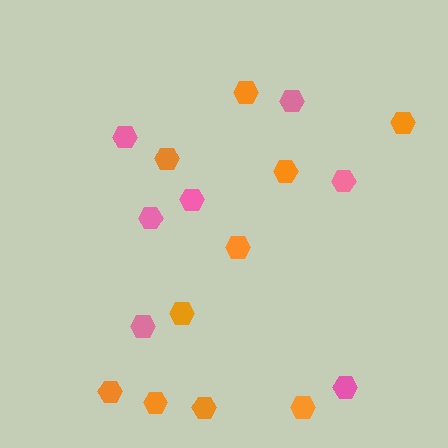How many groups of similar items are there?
There are 2 groups: one group of orange hexagons (10) and one group of pink hexagons (7).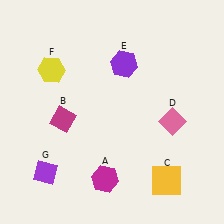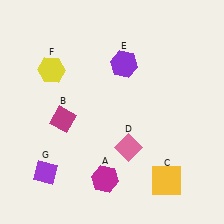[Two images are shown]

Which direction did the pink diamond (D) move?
The pink diamond (D) moved left.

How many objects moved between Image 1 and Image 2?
1 object moved between the two images.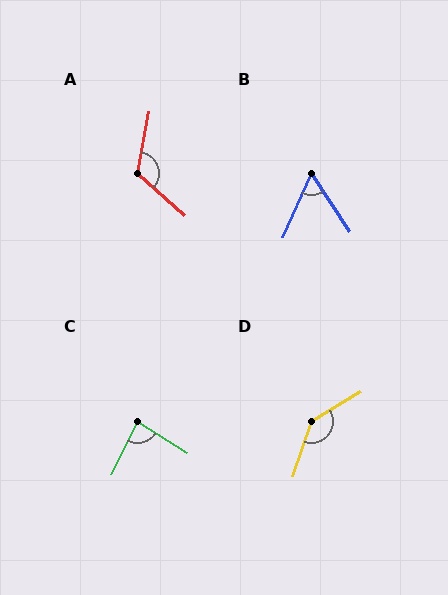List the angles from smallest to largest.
B (58°), C (84°), A (121°), D (140°).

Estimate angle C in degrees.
Approximately 84 degrees.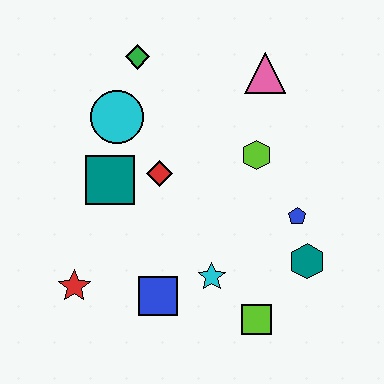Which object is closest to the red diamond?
The teal square is closest to the red diamond.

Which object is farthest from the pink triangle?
The red star is farthest from the pink triangle.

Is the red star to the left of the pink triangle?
Yes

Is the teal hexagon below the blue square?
No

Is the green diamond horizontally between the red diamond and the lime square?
No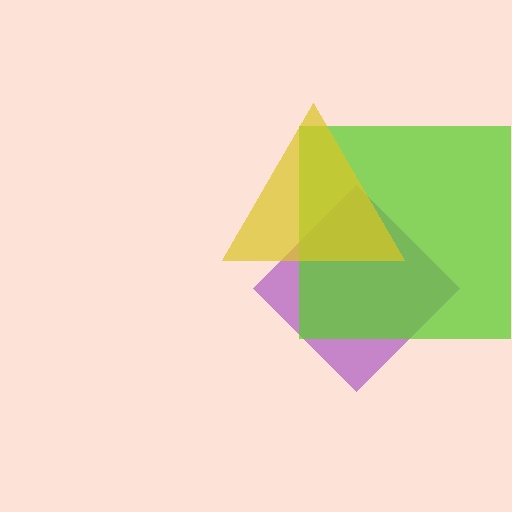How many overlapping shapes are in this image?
There are 3 overlapping shapes in the image.